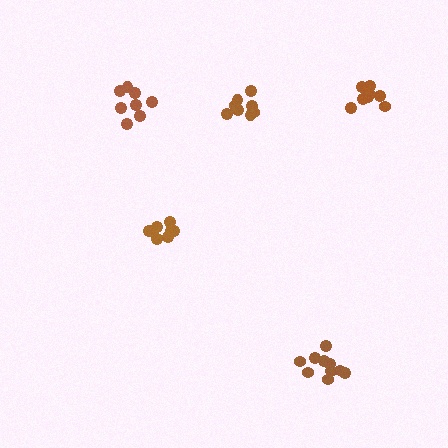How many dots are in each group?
Group 1: 8 dots, Group 2: 10 dots, Group 3: 10 dots, Group 4: 8 dots, Group 5: 8 dots (44 total).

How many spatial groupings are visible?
There are 5 spatial groupings.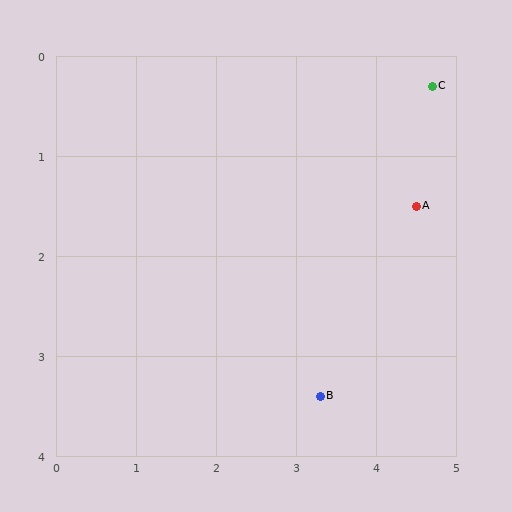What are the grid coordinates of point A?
Point A is at approximately (4.5, 1.5).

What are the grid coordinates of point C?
Point C is at approximately (4.7, 0.3).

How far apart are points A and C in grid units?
Points A and C are about 1.2 grid units apart.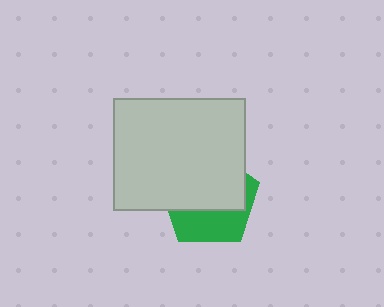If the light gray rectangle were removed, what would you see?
You would see the complete green pentagon.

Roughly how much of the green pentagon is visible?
A small part of it is visible (roughly 38%).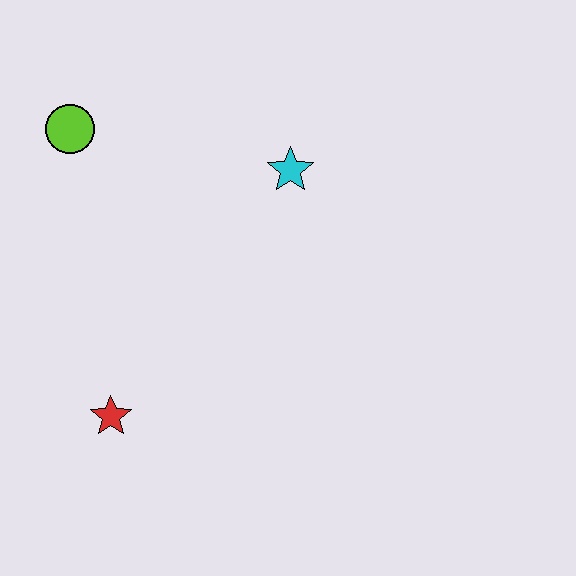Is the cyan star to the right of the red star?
Yes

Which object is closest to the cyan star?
The lime circle is closest to the cyan star.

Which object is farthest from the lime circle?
The red star is farthest from the lime circle.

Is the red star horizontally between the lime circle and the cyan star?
Yes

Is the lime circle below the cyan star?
No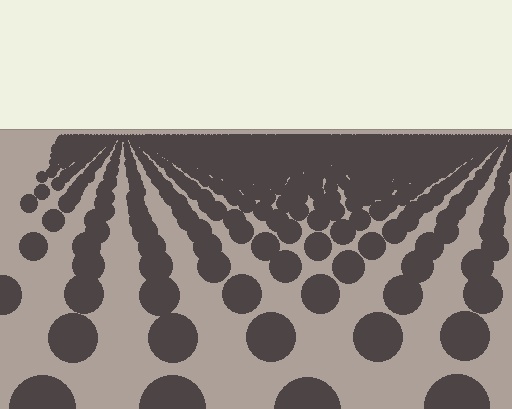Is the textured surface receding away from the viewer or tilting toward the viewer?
The surface is receding away from the viewer. Texture elements get smaller and denser toward the top.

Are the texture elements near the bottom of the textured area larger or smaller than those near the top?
Larger. Near the bottom, elements are closer to the viewer and appear at a bigger on-screen size.